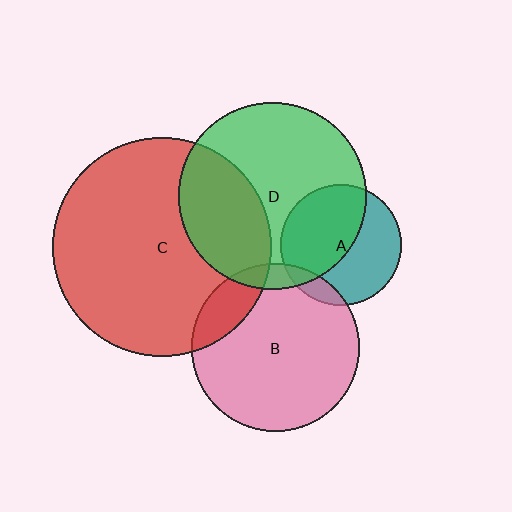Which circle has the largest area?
Circle C (red).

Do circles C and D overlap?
Yes.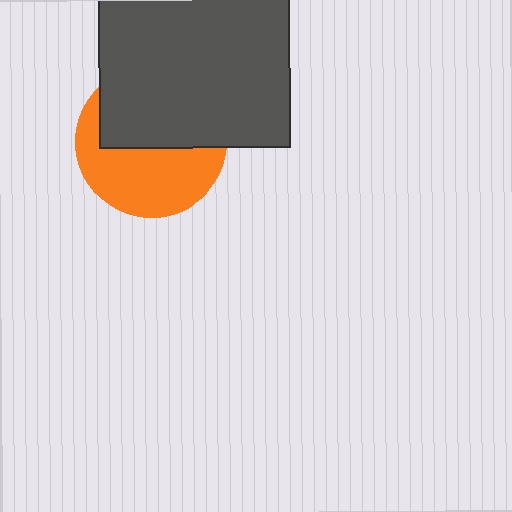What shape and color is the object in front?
The object in front is a dark gray square.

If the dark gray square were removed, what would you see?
You would see the complete orange circle.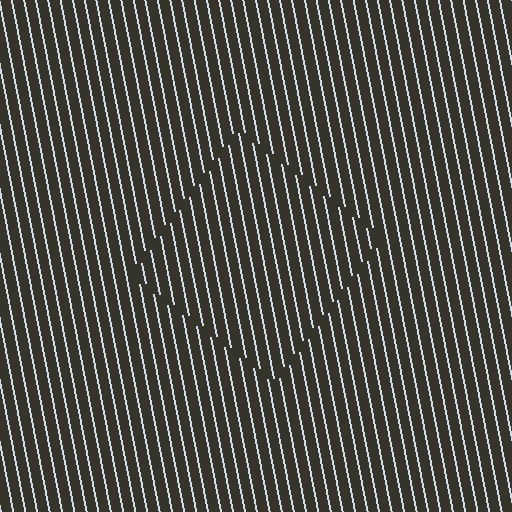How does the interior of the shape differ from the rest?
The interior of the shape contains the same grating, shifted by half a period — the contour is defined by the phase discontinuity where line-ends from the inner and outer gratings abut.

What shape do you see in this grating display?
An illusory square. The interior of the shape contains the same grating, shifted by half a period — the contour is defined by the phase discontinuity where line-ends from the inner and outer gratings abut.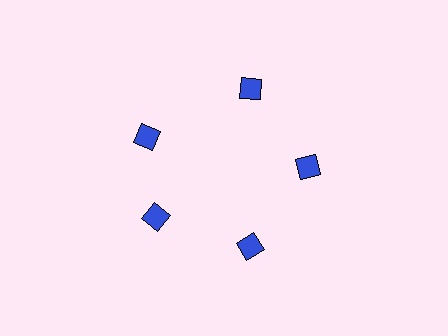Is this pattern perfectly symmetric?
No. The 5 blue squares are arranged in a ring, but one element near the 10 o'clock position is rotated out of alignment along the ring, breaking the 5-fold rotational symmetry.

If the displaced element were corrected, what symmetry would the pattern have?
It would have 5-fold rotational symmetry — the pattern would map onto itself every 72 degrees.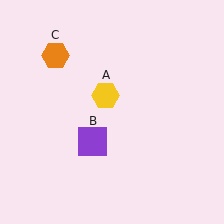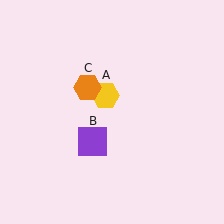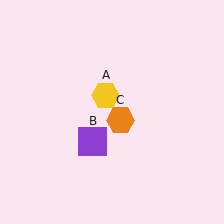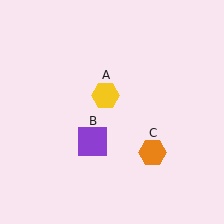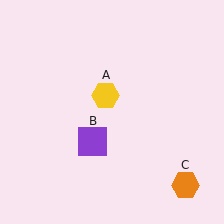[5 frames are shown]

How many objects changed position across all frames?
1 object changed position: orange hexagon (object C).